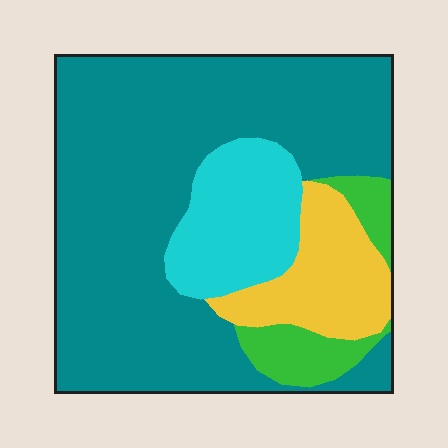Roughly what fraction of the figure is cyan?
Cyan takes up about one eighth (1/8) of the figure.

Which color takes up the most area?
Teal, at roughly 65%.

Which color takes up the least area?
Green, at roughly 10%.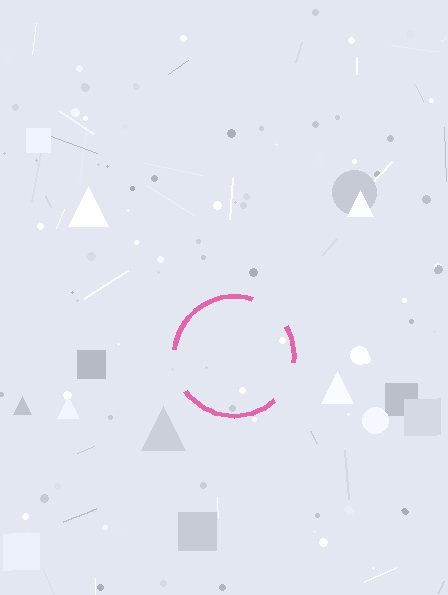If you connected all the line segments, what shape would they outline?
They would outline a circle.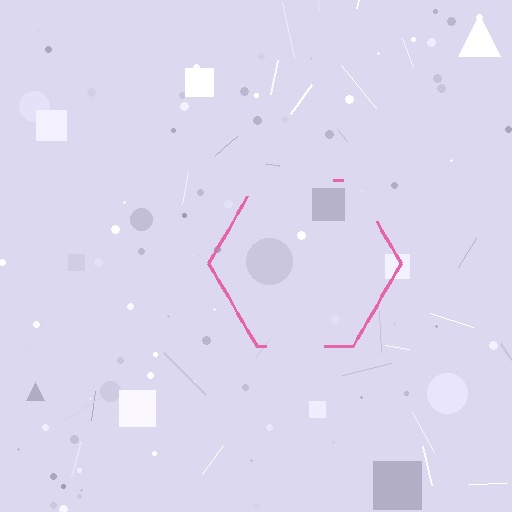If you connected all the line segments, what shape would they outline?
They would outline a hexagon.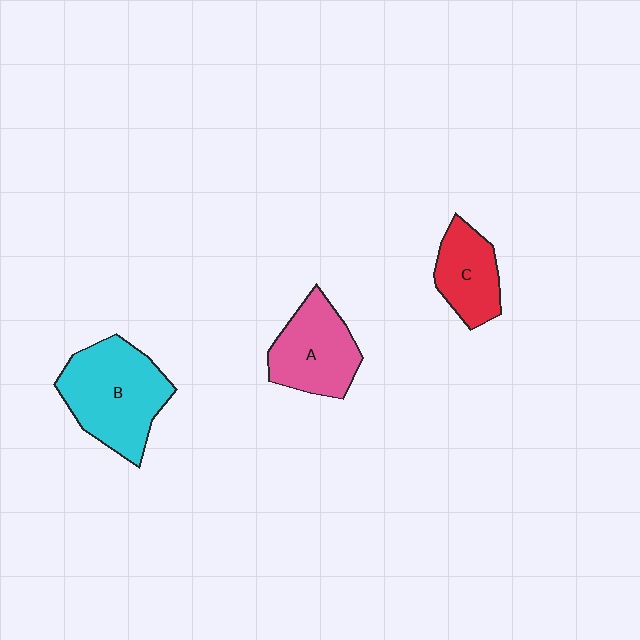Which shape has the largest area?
Shape B (cyan).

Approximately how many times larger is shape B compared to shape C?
Approximately 1.8 times.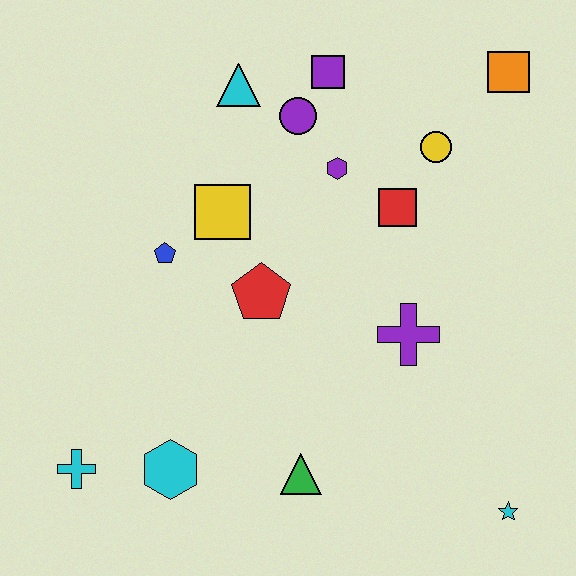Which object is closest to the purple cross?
The red square is closest to the purple cross.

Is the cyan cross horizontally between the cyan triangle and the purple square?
No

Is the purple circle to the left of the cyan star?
Yes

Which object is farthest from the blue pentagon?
The cyan star is farthest from the blue pentagon.